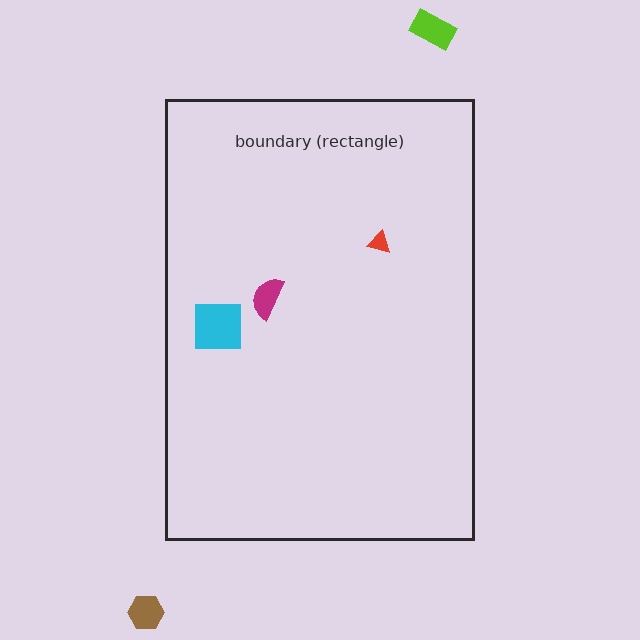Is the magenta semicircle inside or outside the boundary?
Inside.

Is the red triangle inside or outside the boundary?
Inside.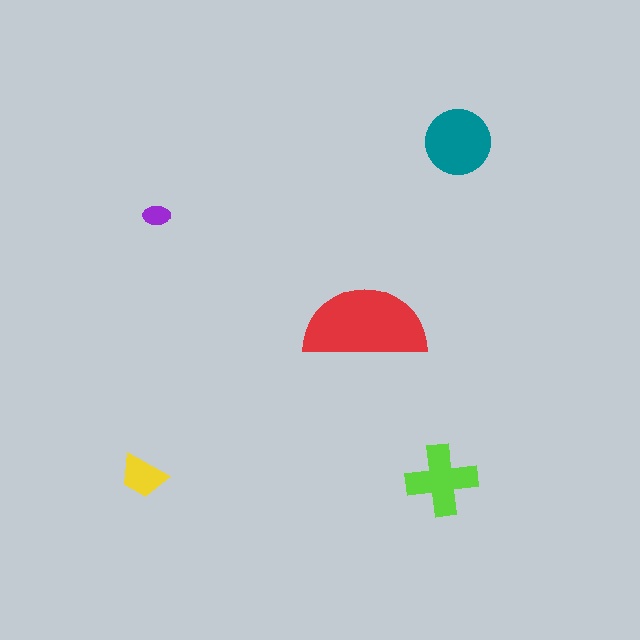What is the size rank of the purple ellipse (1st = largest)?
5th.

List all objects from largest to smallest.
The red semicircle, the teal circle, the lime cross, the yellow trapezoid, the purple ellipse.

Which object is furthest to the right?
The teal circle is rightmost.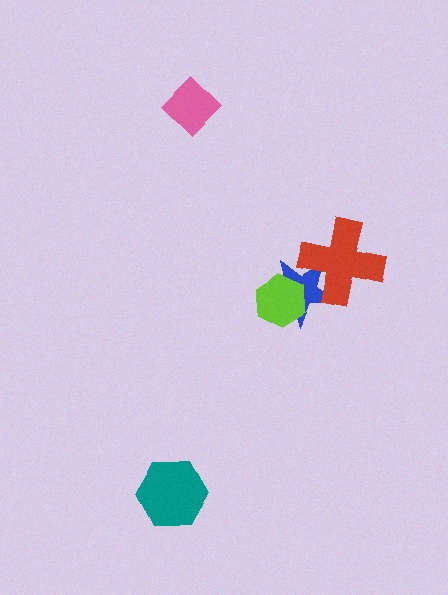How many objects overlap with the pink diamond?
0 objects overlap with the pink diamond.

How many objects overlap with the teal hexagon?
0 objects overlap with the teal hexagon.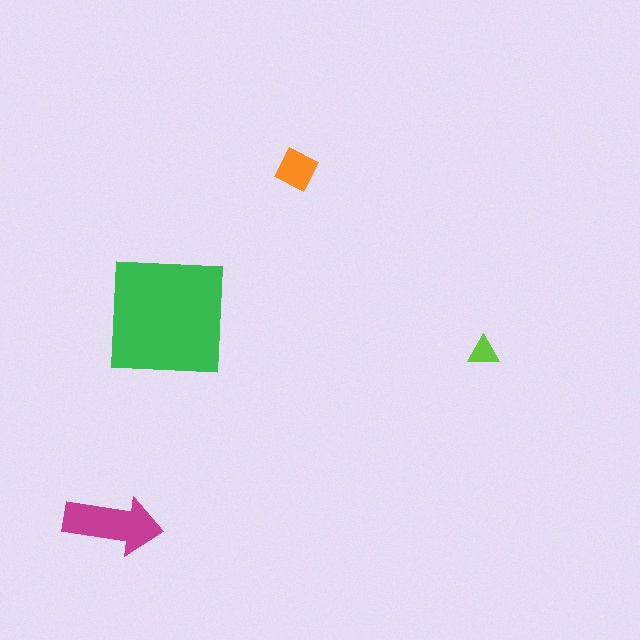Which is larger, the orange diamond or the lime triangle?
The orange diamond.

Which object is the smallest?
The lime triangle.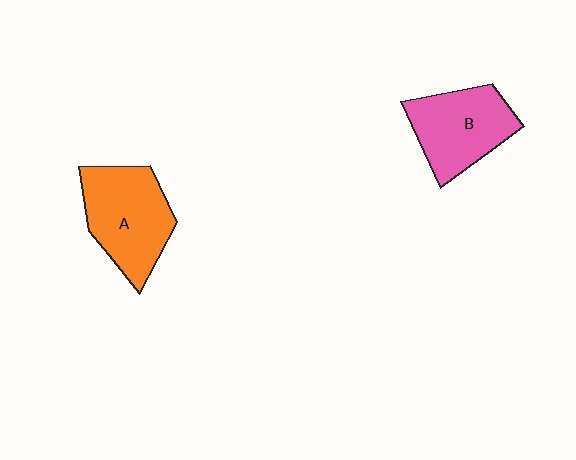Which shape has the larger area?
Shape A (orange).